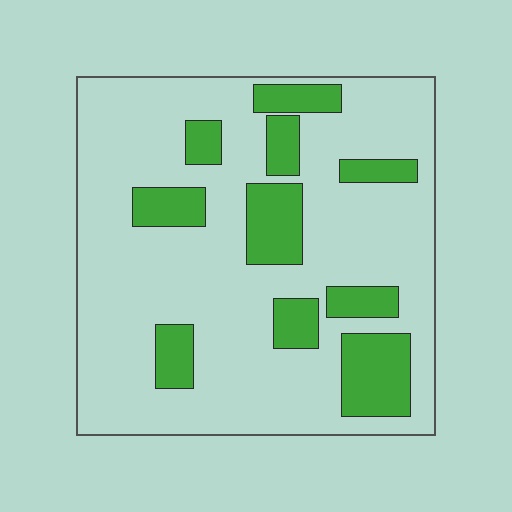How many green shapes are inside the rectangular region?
10.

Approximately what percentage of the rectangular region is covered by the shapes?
Approximately 20%.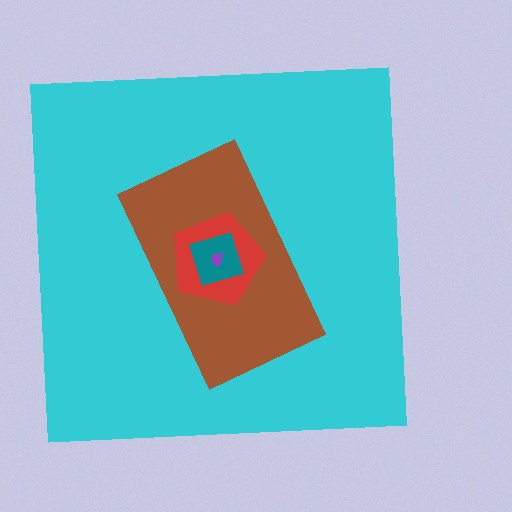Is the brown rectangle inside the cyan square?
Yes.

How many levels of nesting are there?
5.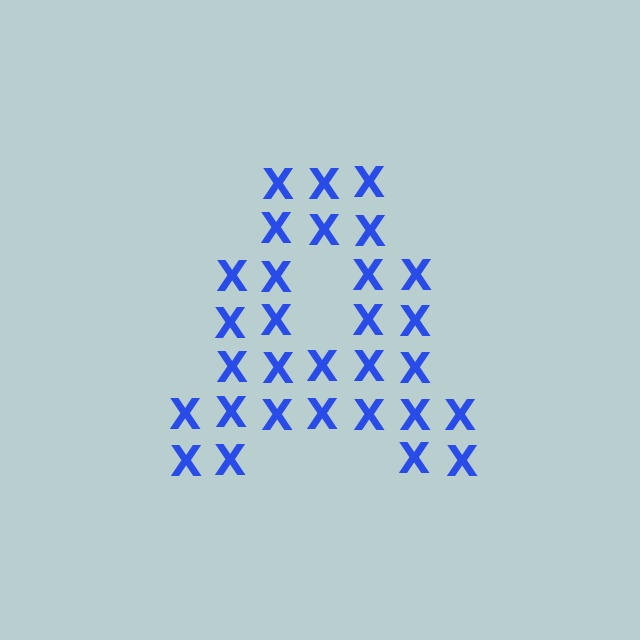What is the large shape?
The large shape is the letter A.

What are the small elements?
The small elements are letter X's.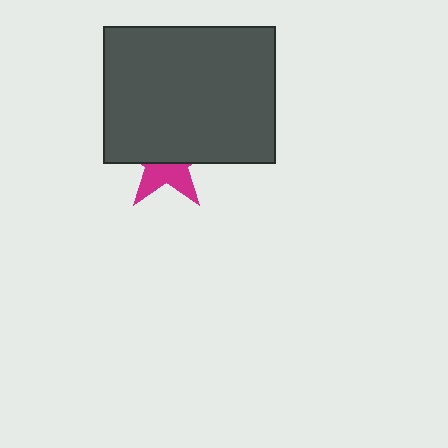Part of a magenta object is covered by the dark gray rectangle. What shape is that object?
It is a star.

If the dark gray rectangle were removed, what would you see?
You would see the complete magenta star.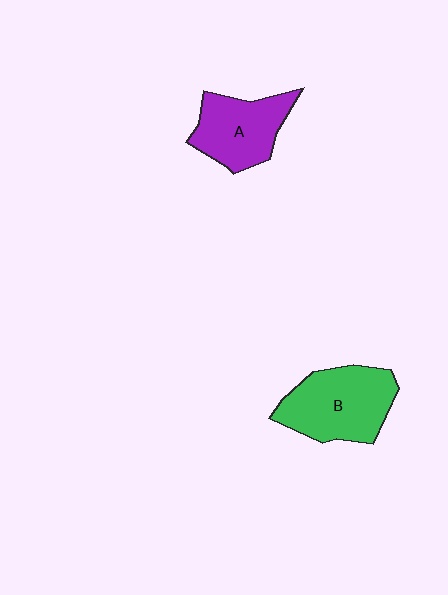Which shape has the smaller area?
Shape A (purple).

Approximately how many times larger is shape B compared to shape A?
Approximately 1.2 times.